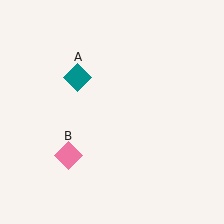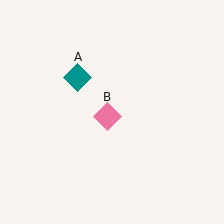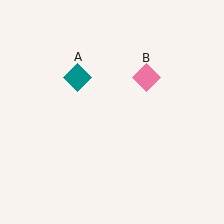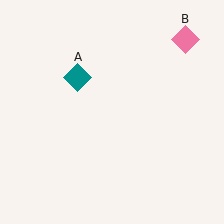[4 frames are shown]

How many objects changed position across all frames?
1 object changed position: pink diamond (object B).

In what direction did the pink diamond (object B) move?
The pink diamond (object B) moved up and to the right.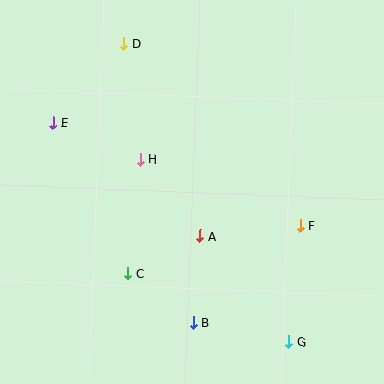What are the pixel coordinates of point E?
Point E is at (53, 123).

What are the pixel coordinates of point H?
Point H is at (140, 159).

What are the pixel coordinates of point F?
Point F is at (300, 225).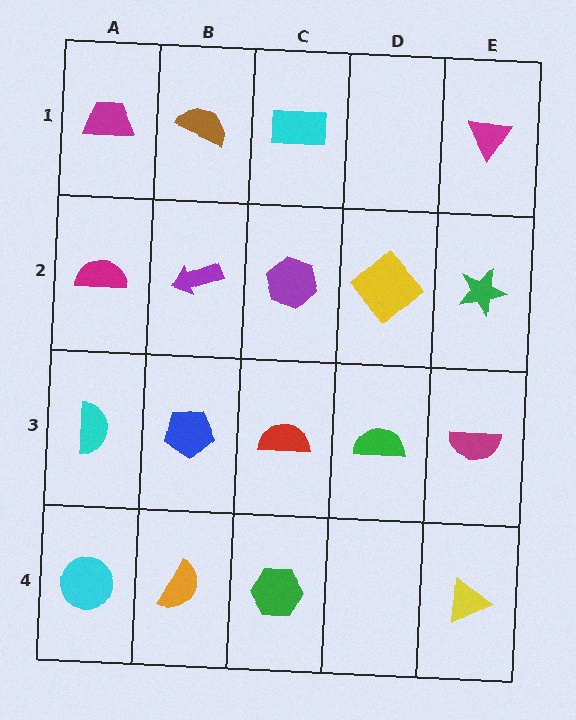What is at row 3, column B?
A blue pentagon.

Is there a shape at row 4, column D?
No, that cell is empty.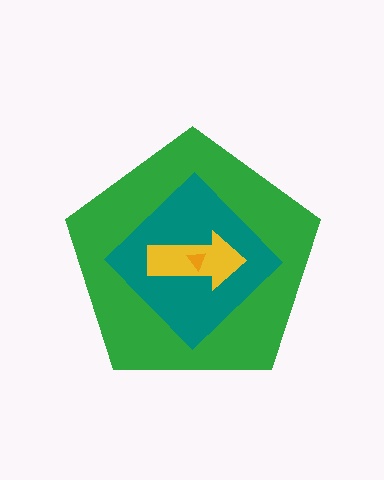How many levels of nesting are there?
4.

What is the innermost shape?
The orange triangle.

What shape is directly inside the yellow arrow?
The orange triangle.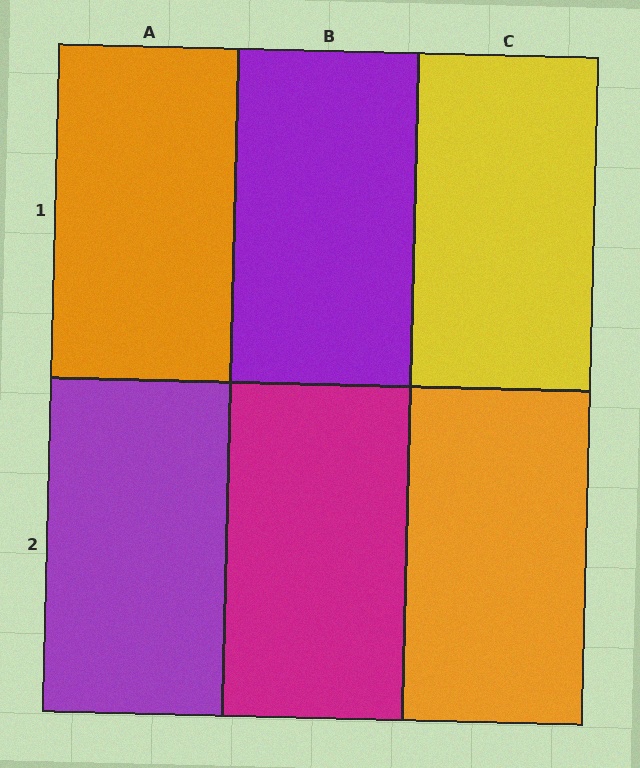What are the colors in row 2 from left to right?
Purple, magenta, orange.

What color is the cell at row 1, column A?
Orange.